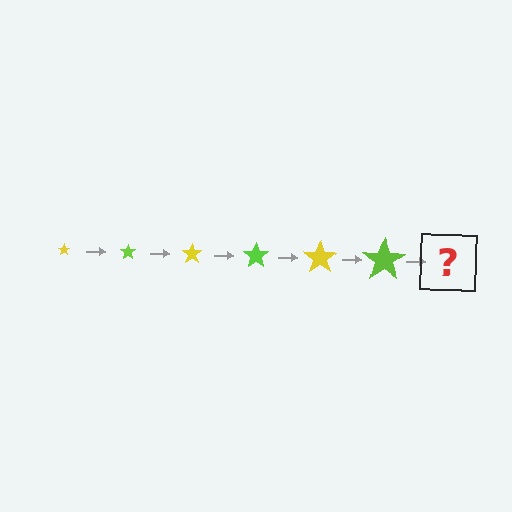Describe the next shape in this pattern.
It should be a yellow star, larger than the previous one.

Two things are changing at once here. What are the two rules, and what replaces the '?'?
The two rules are that the star grows larger each step and the color cycles through yellow and lime. The '?' should be a yellow star, larger than the previous one.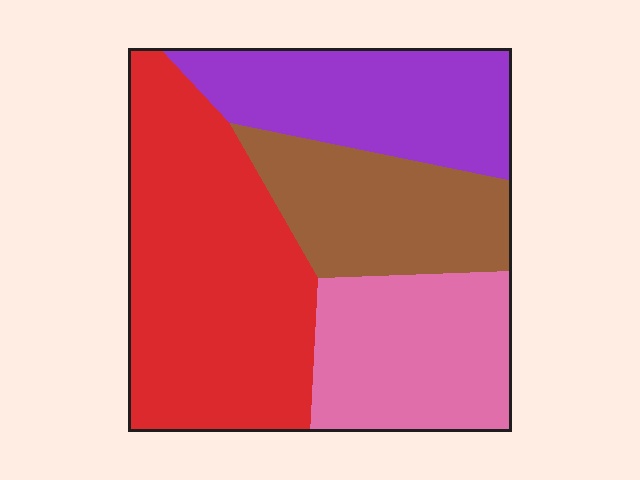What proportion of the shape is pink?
Pink covers roughly 20% of the shape.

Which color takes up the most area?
Red, at roughly 40%.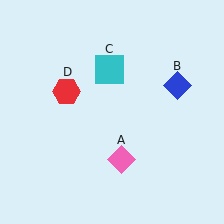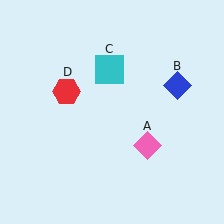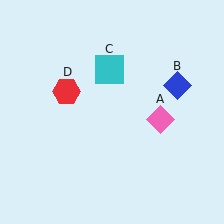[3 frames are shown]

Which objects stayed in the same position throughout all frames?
Blue diamond (object B) and cyan square (object C) and red hexagon (object D) remained stationary.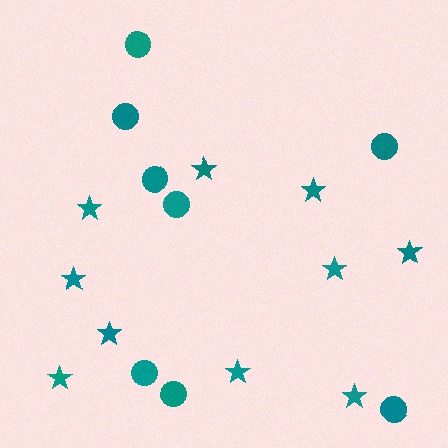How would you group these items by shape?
There are 2 groups: one group of circles (8) and one group of stars (10).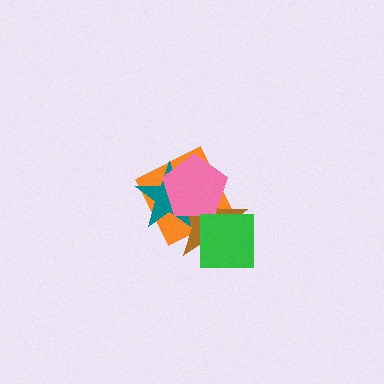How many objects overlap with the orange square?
3 objects overlap with the orange square.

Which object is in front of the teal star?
The pink pentagon is in front of the teal star.